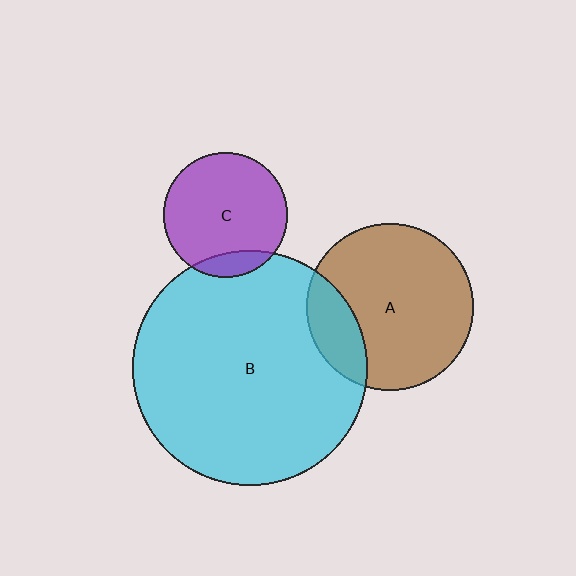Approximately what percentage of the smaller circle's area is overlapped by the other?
Approximately 10%.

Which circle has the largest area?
Circle B (cyan).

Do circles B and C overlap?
Yes.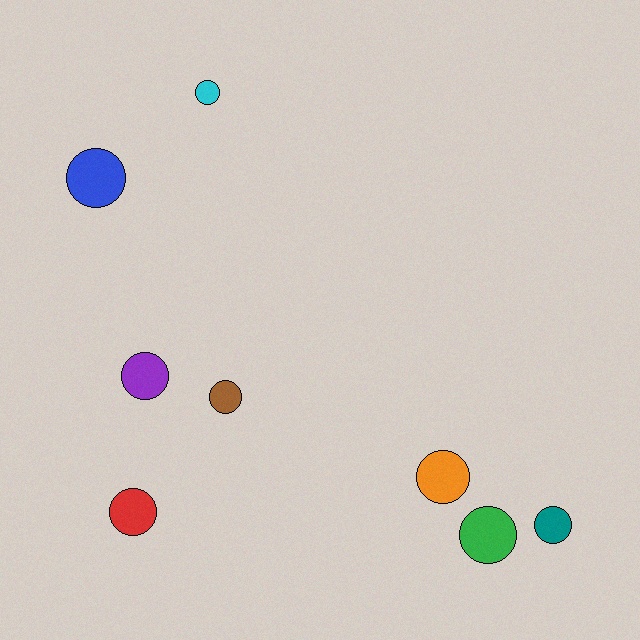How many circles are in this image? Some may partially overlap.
There are 8 circles.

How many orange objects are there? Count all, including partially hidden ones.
There is 1 orange object.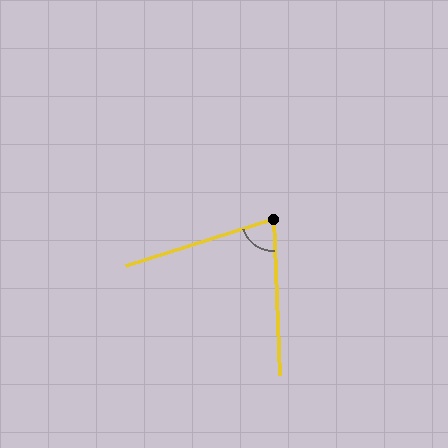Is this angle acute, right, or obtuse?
It is acute.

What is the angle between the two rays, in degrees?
Approximately 75 degrees.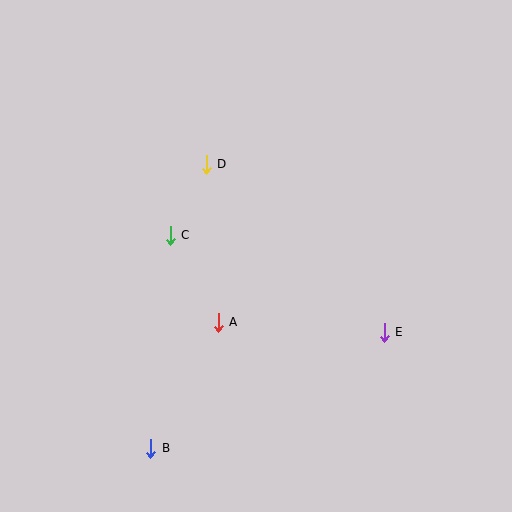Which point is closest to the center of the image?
Point A at (218, 322) is closest to the center.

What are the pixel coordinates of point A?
Point A is at (218, 322).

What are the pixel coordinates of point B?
Point B is at (151, 448).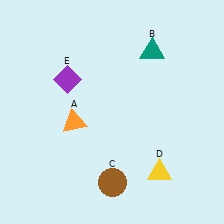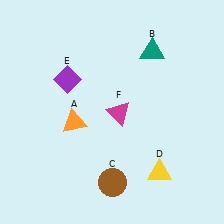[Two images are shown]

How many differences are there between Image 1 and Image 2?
There is 1 difference between the two images.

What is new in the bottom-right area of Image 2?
A magenta triangle (F) was added in the bottom-right area of Image 2.